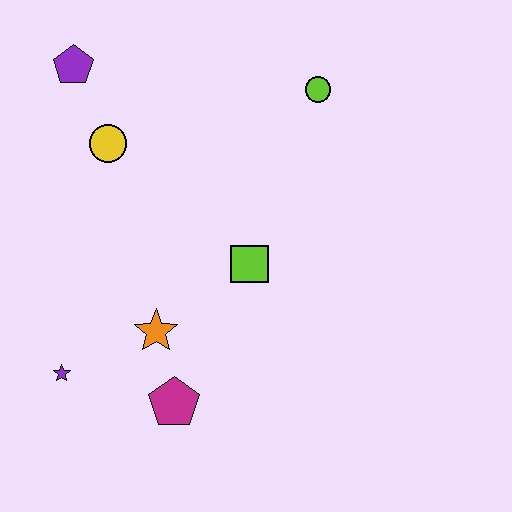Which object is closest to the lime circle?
The lime square is closest to the lime circle.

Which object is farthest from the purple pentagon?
The magenta pentagon is farthest from the purple pentagon.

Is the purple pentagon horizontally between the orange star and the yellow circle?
No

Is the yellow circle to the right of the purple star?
Yes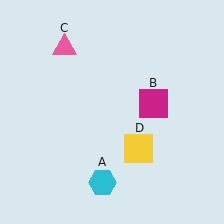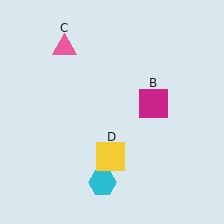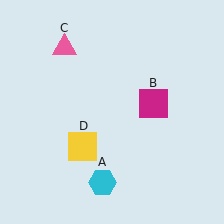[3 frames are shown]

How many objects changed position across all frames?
1 object changed position: yellow square (object D).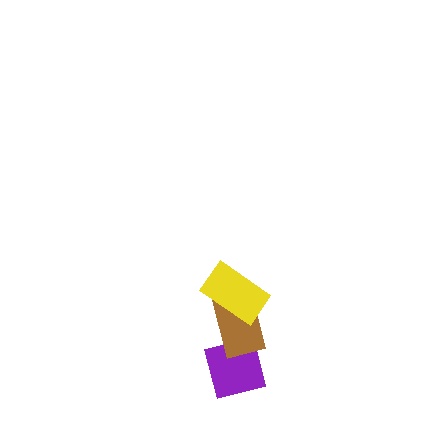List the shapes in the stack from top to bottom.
From top to bottom: the yellow rectangle, the brown rectangle, the purple square.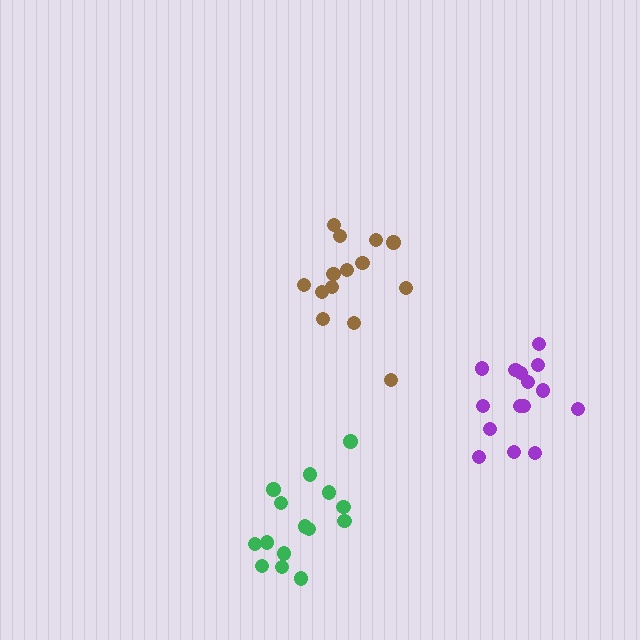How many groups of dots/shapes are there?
There are 3 groups.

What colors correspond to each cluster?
The clusters are colored: purple, brown, green.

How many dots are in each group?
Group 1: 15 dots, Group 2: 14 dots, Group 3: 15 dots (44 total).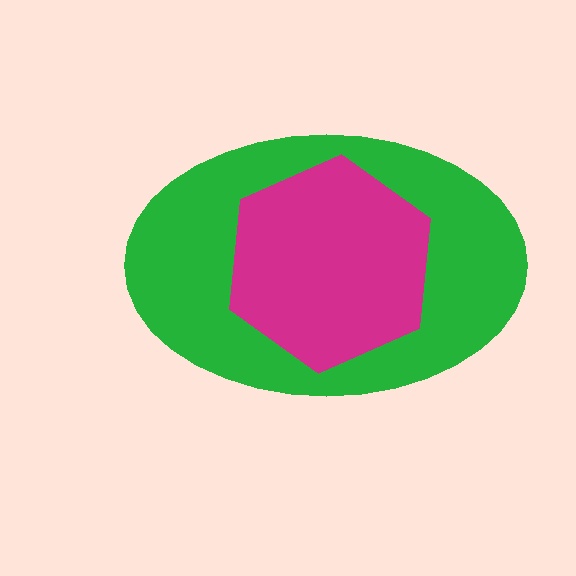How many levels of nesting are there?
2.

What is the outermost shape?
The green ellipse.